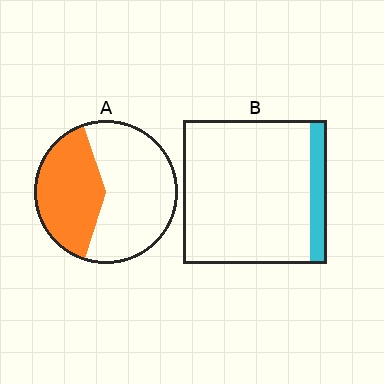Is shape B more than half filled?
No.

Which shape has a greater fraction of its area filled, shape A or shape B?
Shape A.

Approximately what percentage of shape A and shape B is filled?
A is approximately 40% and B is approximately 10%.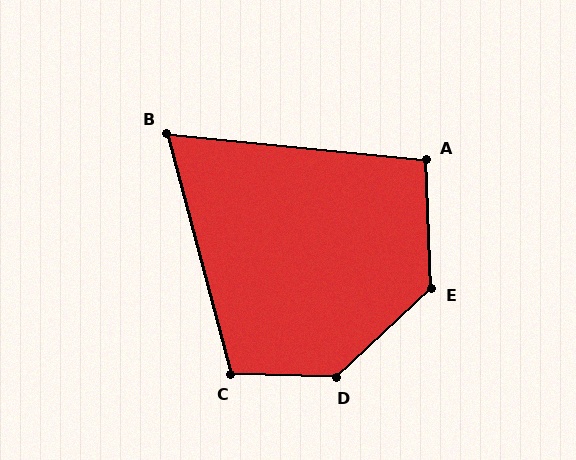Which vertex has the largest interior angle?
D, at approximately 135 degrees.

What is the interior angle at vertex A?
Approximately 98 degrees (obtuse).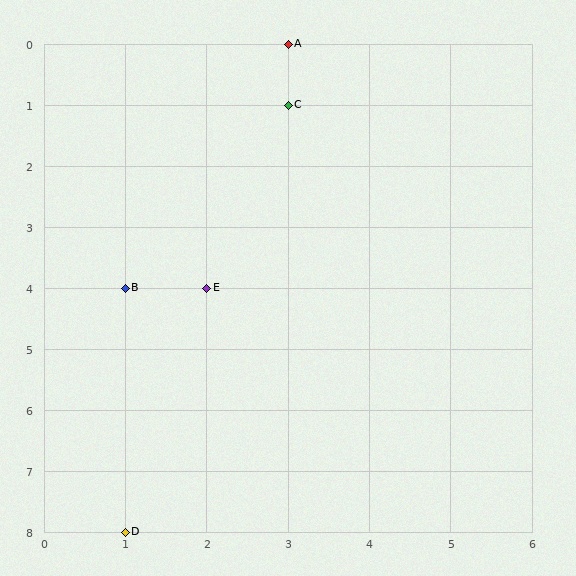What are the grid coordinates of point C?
Point C is at grid coordinates (3, 1).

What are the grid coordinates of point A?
Point A is at grid coordinates (3, 0).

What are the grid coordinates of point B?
Point B is at grid coordinates (1, 4).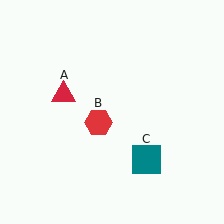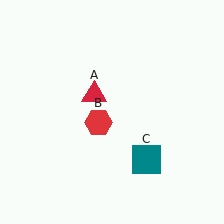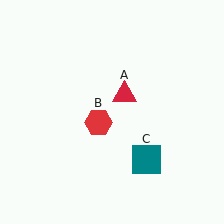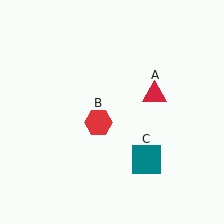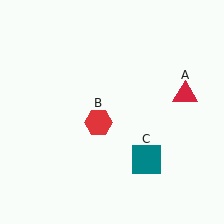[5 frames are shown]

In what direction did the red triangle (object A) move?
The red triangle (object A) moved right.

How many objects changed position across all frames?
1 object changed position: red triangle (object A).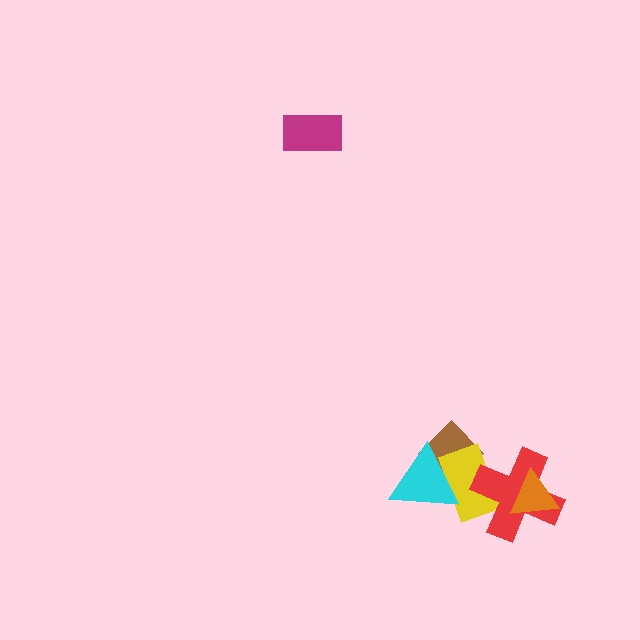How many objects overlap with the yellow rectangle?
3 objects overlap with the yellow rectangle.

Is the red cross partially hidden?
Yes, it is partially covered by another shape.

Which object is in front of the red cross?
The orange triangle is in front of the red cross.